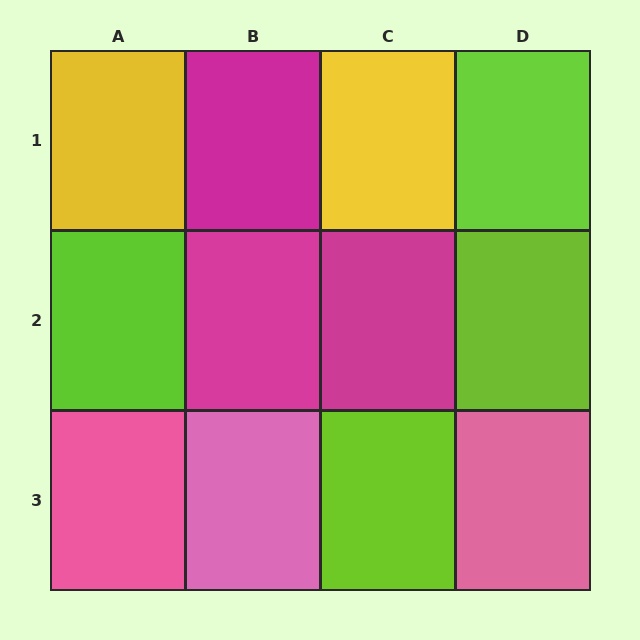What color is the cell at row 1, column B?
Magenta.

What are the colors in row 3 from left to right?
Pink, pink, lime, pink.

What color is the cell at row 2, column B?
Magenta.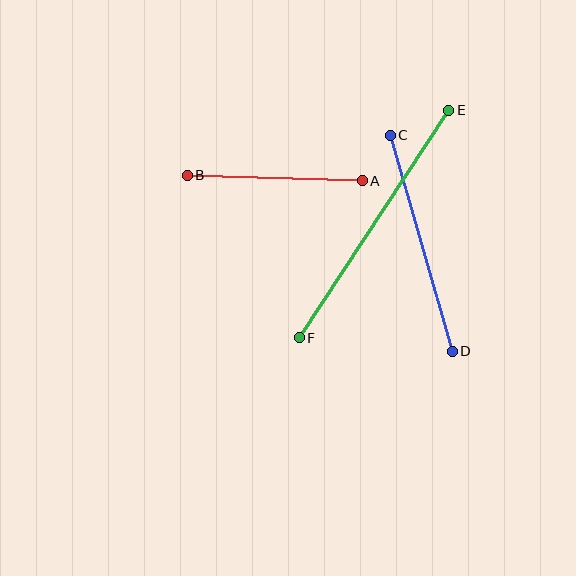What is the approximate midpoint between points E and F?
The midpoint is at approximately (374, 224) pixels.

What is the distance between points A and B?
The distance is approximately 175 pixels.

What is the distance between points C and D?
The distance is approximately 225 pixels.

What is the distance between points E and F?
The distance is approximately 272 pixels.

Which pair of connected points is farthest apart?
Points E and F are farthest apart.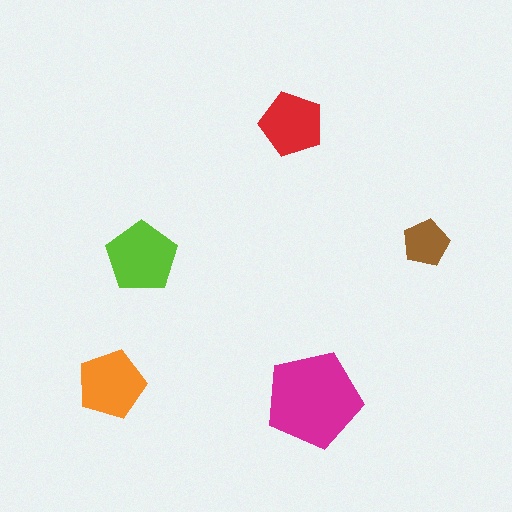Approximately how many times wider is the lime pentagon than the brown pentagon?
About 1.5 times wider.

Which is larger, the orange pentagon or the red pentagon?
The orange one.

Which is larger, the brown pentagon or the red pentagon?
The red one.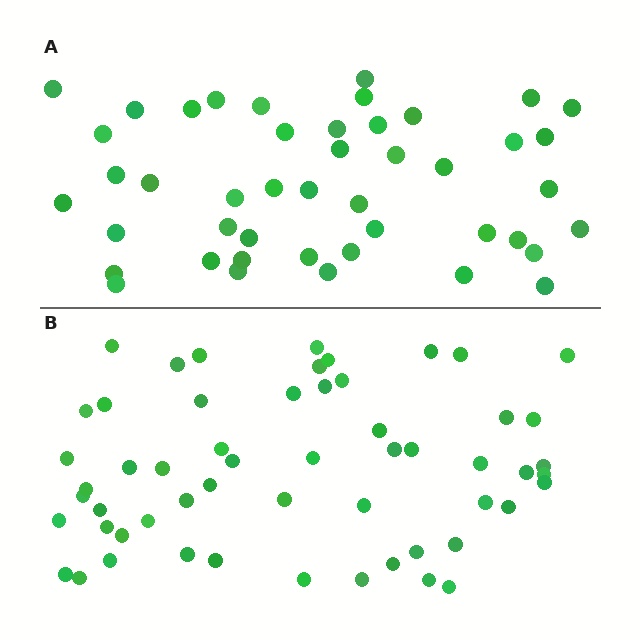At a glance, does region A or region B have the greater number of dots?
Region B (the bottom region) has more dots.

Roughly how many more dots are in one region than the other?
Region B has roughly 12 or so more dots than region A.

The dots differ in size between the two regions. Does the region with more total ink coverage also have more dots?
No. Region A has more total ink coverage because its dots are larger, but region B actually contains more individual dots. Total area can be misleading — the number of items is what matters here.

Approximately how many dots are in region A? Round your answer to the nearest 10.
About 40 dots. (The exact count is 45, which rounds to 40.)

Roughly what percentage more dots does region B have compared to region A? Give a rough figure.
About 25% more.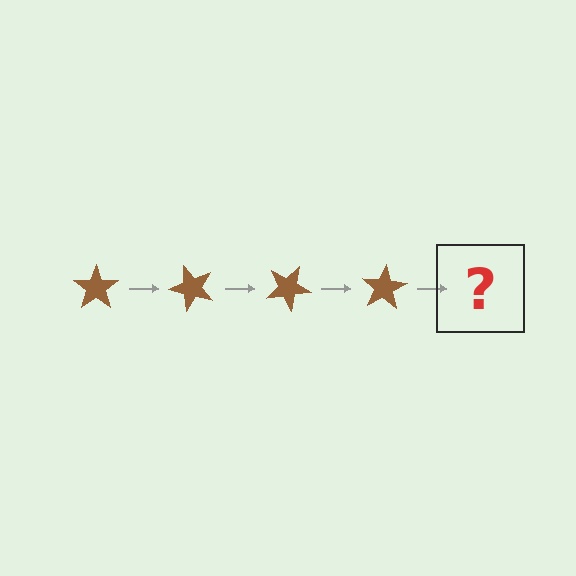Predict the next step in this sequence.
The next step is a brown star rotated 200 degrees.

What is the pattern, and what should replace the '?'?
The pattern is that the star rotates 50 degrees each step. The '?' should be a brown star rotated 200 degrees.